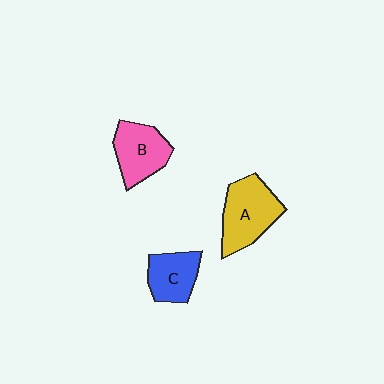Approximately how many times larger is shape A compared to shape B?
Approximately 1.2 times.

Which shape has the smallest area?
Shape C (blue).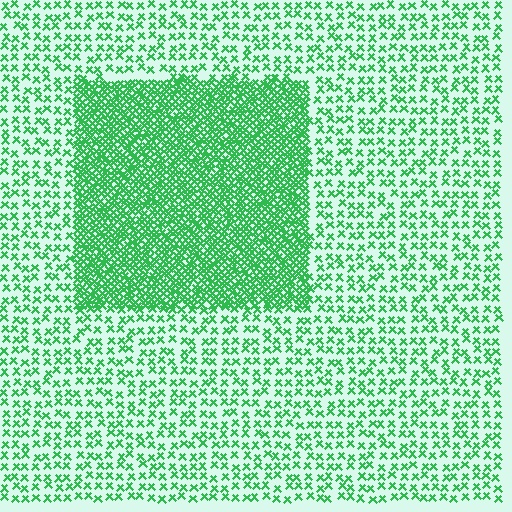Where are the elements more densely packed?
The elements are more densely packed inside the rectangle boundary.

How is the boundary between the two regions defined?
The boundary is defined by a change in element density (approximately 2.9x ratio). All elements are the same color, size, and shape.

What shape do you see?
I see a rectangle.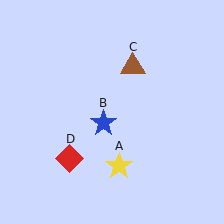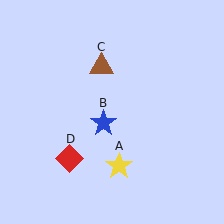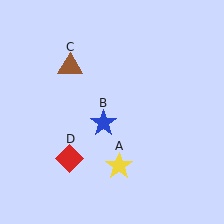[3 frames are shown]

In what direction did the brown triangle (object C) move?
The brown triangle (object C) moved left.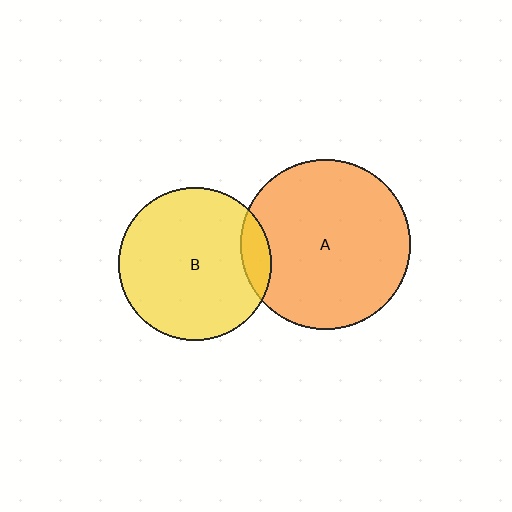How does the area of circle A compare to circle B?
Approximately 1.2 times.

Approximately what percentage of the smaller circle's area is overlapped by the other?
Approximately 10%.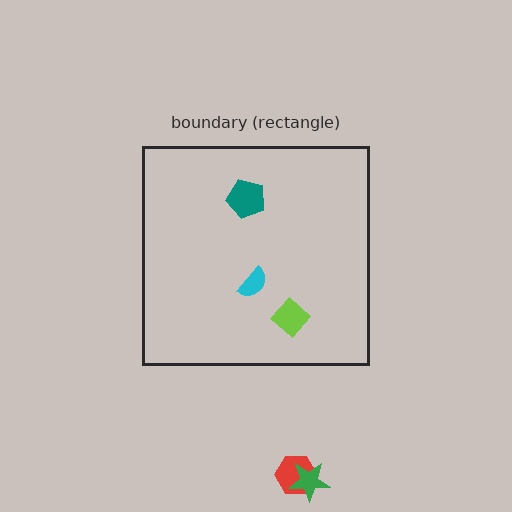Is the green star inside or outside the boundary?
Outside.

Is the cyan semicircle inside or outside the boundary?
Inside.